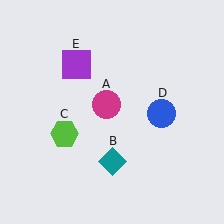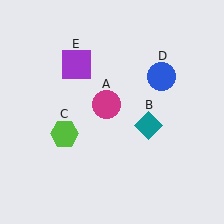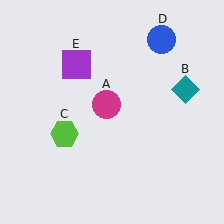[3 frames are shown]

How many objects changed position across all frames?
2 objects changed position: teal diamond (object B), blue circle (object D).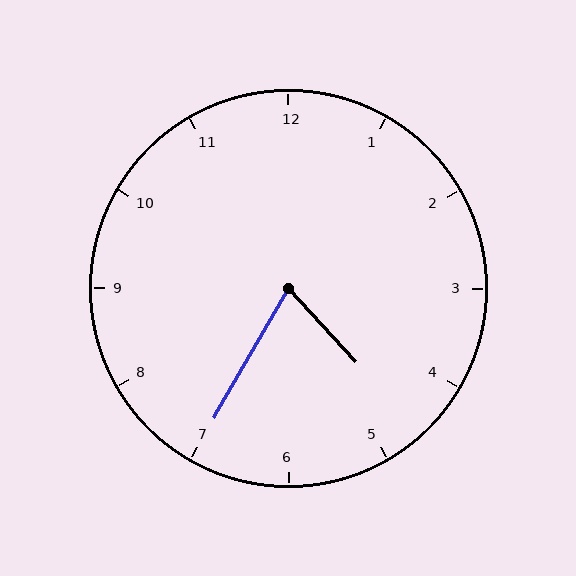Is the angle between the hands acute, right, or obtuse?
It is acute.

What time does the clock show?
4:35.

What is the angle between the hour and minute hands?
Approximately 72 degrees.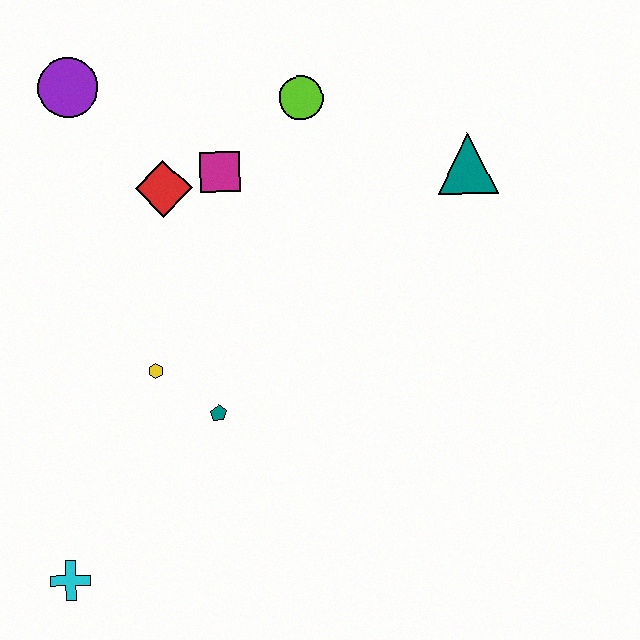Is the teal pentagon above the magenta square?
No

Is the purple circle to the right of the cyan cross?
Yes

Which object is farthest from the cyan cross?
The teal triangle is farthest from the cyan cross.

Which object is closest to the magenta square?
The red diamond is closest to the magenta square.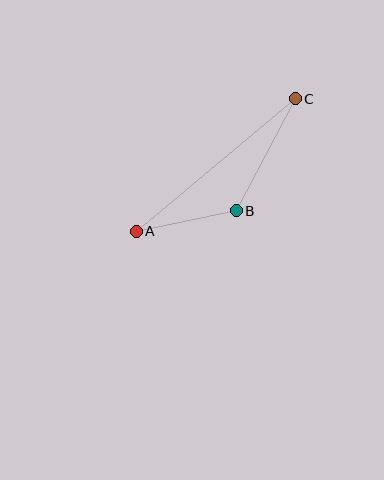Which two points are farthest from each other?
Points A and C are farthest from each other.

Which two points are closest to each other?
Points A and B are closest to each other.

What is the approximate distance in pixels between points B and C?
The distance between B and C is approximately 127 pixels.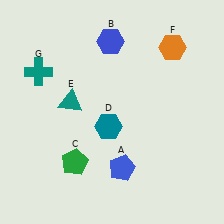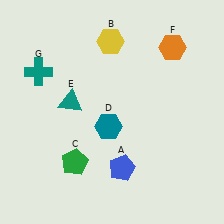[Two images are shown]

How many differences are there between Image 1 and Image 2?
There is 1 difference between the two images.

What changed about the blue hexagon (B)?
In Image 1, B is blue. In Image 2, it changed to yellow.